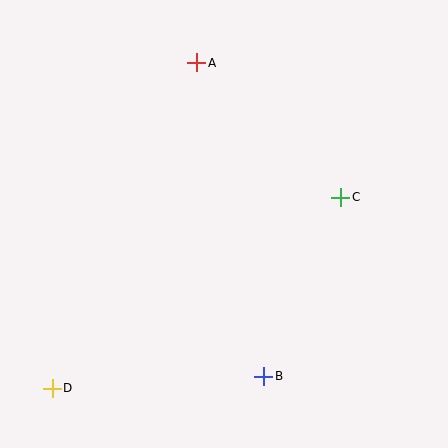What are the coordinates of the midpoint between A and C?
The midpoint between A and C is at (269, 130).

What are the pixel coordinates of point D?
Point D is at (52, 389).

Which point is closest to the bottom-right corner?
Point B is closest to the bottom-right corner.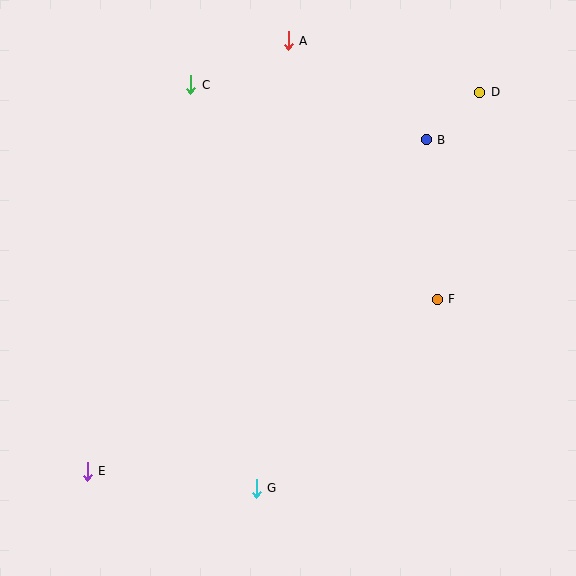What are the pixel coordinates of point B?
Point B is at (426, 140).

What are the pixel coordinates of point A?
Point A is at (288, 41).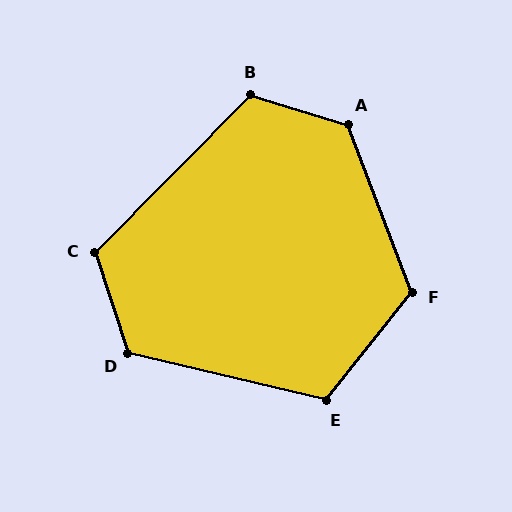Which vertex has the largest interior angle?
A, at approximately 127 degrees.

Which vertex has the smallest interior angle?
E, at approximately 115 degrees.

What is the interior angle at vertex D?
Approximately 121 degrees (obtuse).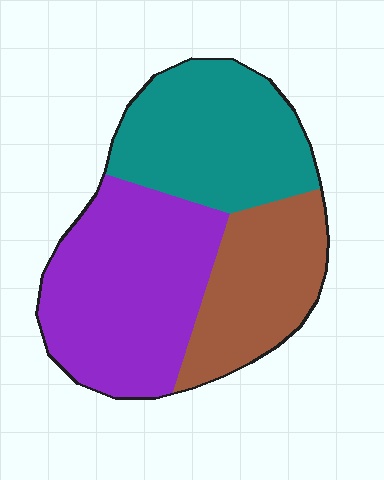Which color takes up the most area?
Purple, at roughly 40%.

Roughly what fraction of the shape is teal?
Teal covers about 35% of the shape.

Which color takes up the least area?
Brown, at roughly 25%.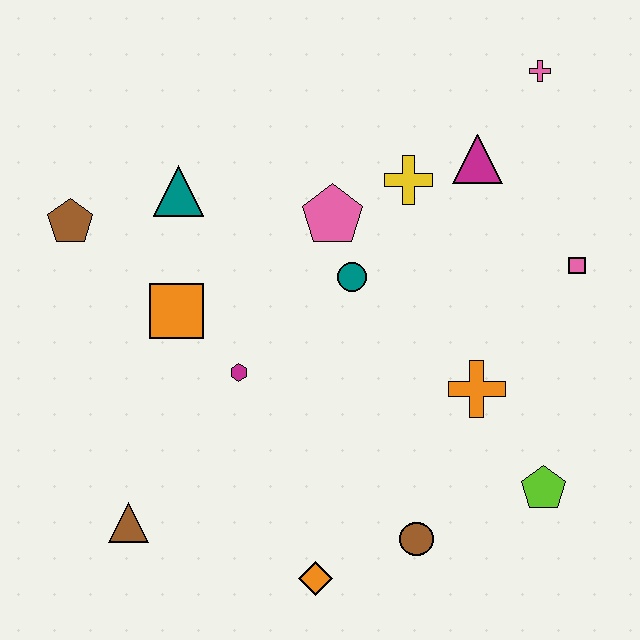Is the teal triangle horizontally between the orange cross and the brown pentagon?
Yes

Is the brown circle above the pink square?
No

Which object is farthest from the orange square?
The pink cross is farthest from the orange square.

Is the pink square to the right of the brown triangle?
Yes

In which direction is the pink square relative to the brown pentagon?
The pink square is to the right of the brown pentagon.